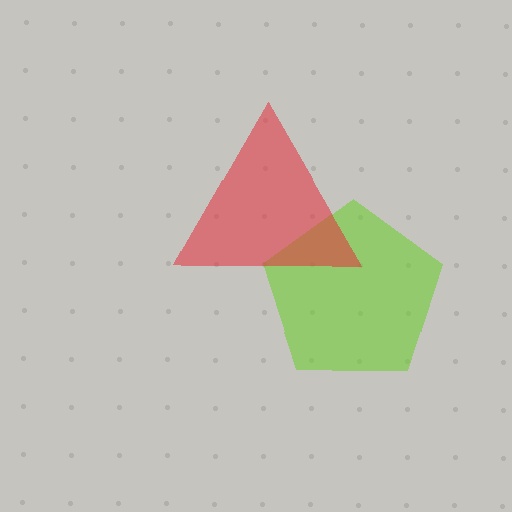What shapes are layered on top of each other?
The layered shapes are: a lime pentagon, a red triangle.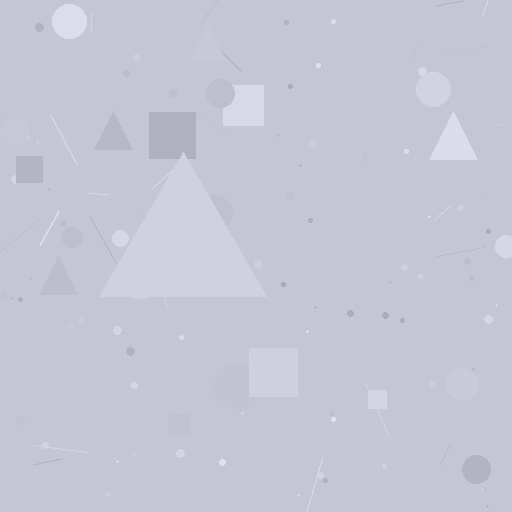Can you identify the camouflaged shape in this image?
The camouflaged shape is a triangle.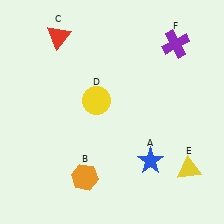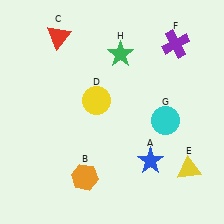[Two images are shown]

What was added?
A cyan circle (G), a green star (H) were added in Image 2.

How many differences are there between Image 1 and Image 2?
There are 2 differences between the two images.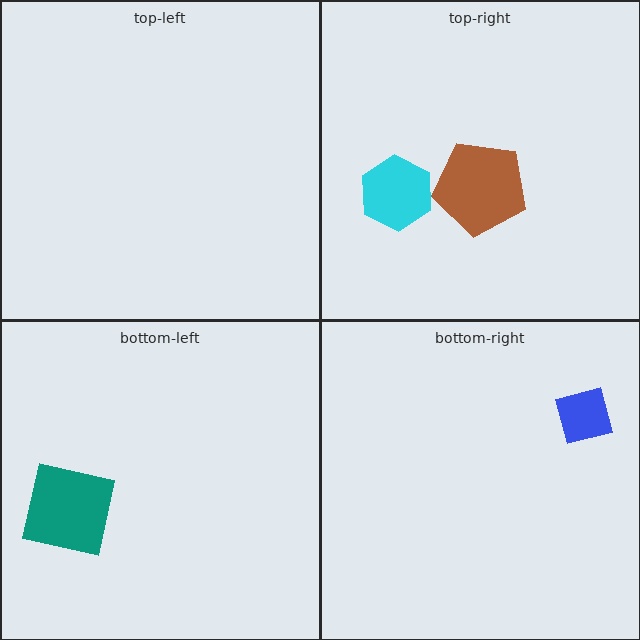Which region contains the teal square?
The bottom-left region.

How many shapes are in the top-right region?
2.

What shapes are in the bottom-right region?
The blue diamond.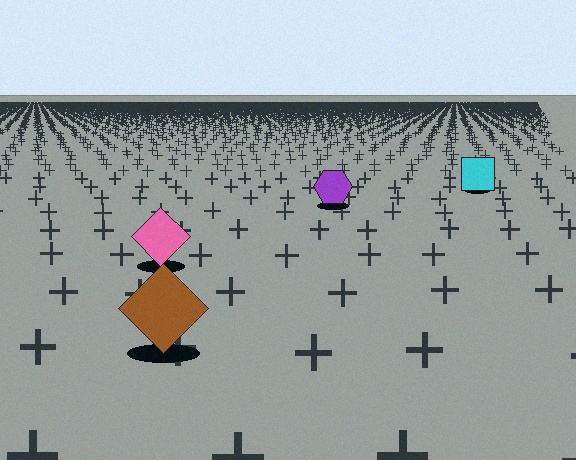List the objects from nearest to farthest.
From nearest to farthest: the brown diamond, the pink diamond, the purple hexagon, the cyan square.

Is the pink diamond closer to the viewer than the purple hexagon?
Yes. The pink diamond is closer — you can tell from the texture gradient: the ground texture is coarser near it.